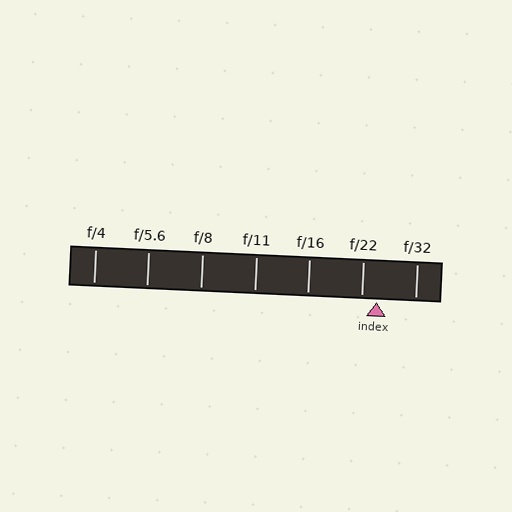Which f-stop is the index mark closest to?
The index mark is closest to f/22.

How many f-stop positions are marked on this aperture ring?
There are 7 f-stop positions marked.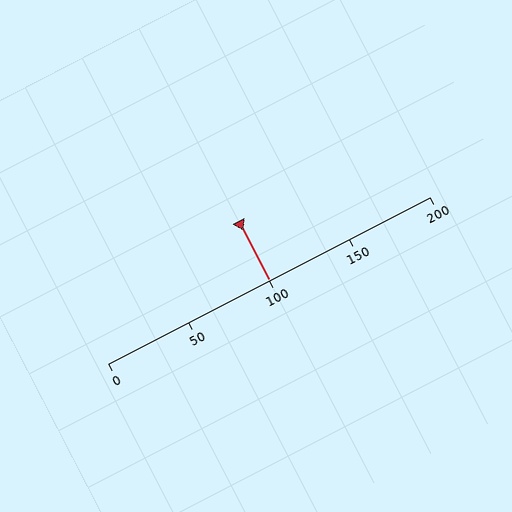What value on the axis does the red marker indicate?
The marker indicates approximately 100.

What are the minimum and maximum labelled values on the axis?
The axis runs from 0 to 200.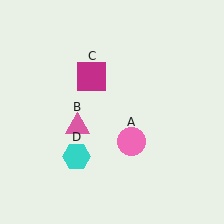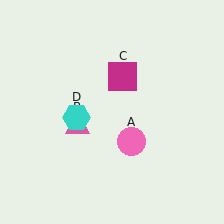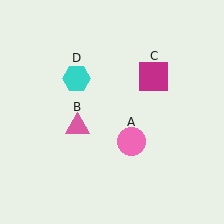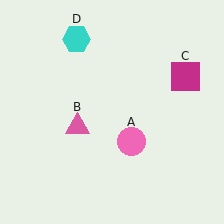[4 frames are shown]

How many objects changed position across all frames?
2 objects changed position: magenta square (object C), cyan hexagon (object D).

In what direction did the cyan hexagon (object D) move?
The cyan hexagon (object D) moved up.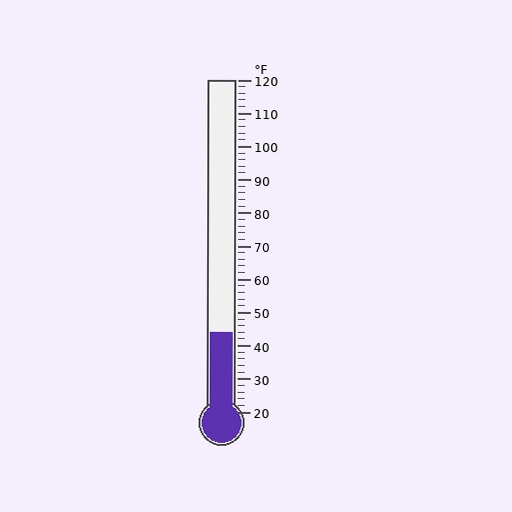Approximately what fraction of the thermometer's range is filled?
The thermometer is filled to approximately 25% of its range.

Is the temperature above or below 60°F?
The temperature is below 60°F.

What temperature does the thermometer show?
The thermometer shows approximately 44°F.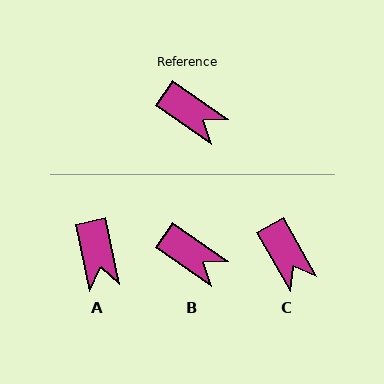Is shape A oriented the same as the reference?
No, it is off by about 43 degrees.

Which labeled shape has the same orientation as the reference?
B.